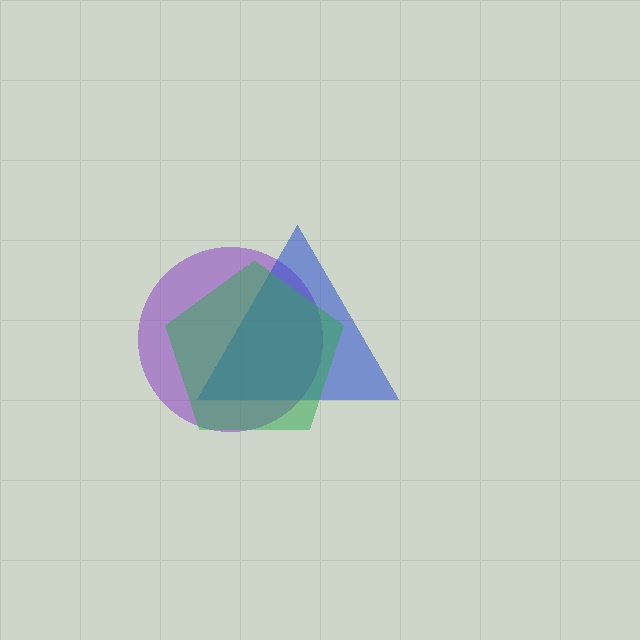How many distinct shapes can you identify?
There are 3 distinct shapes: a purple circle, a blue triangle, a green pentagon.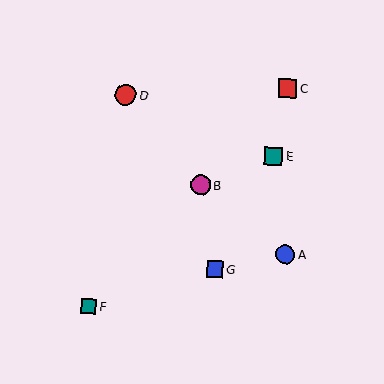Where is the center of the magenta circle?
The center of the magenta circle is at (201, 185).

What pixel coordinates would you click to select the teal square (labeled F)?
Click at (89, 306) to select the teal square F.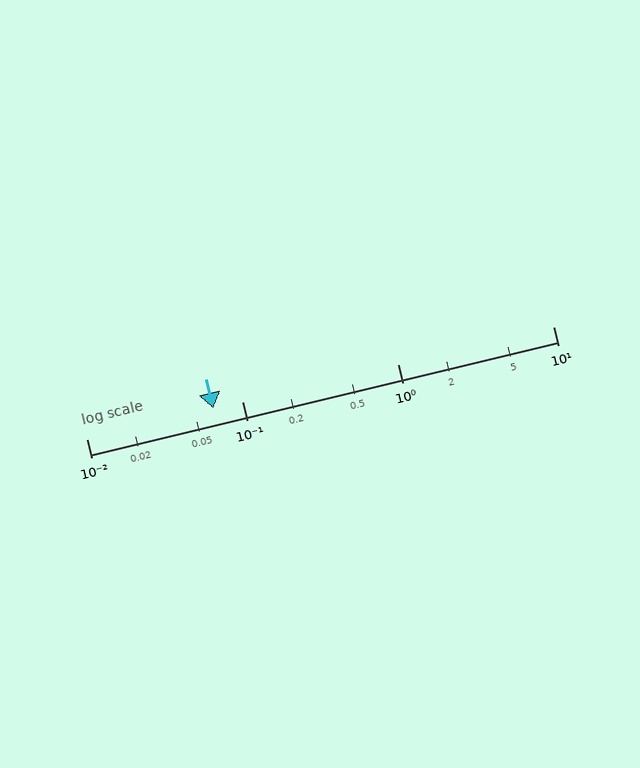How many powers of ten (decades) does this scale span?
The scale spans 3 decades, from 0.01 to 10.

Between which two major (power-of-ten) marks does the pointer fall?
The pointer is between 0.01 and 0.1.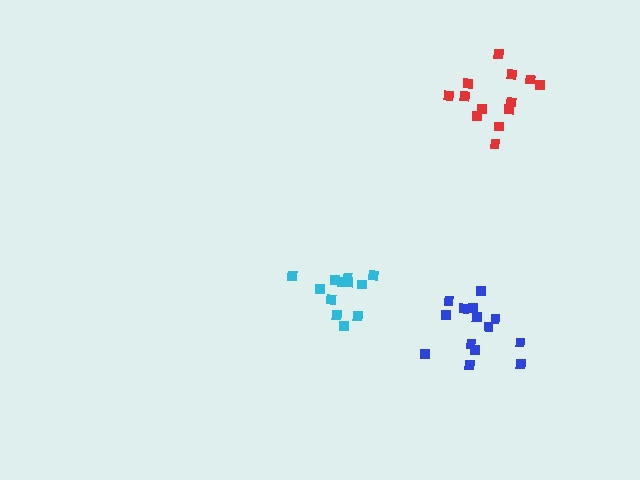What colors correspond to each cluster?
The clusters are colored: red, cyan, blue.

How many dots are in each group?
Group 1: 13 dots, Group 2: 12 dots, Group 3: 14 dots (39 total).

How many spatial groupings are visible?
There are 3 spatial groupings.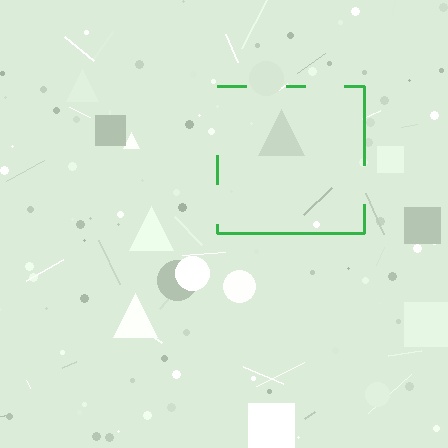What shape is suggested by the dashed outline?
The dashed outline suggests a square.